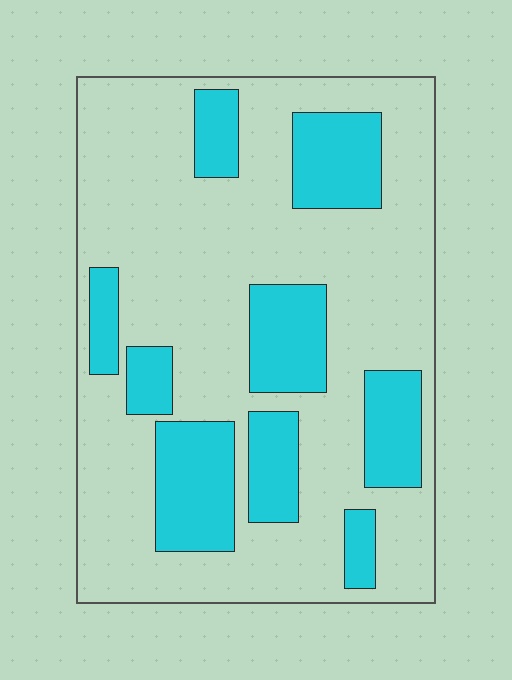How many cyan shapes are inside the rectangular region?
9.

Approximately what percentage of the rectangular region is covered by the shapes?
Approximately 30%.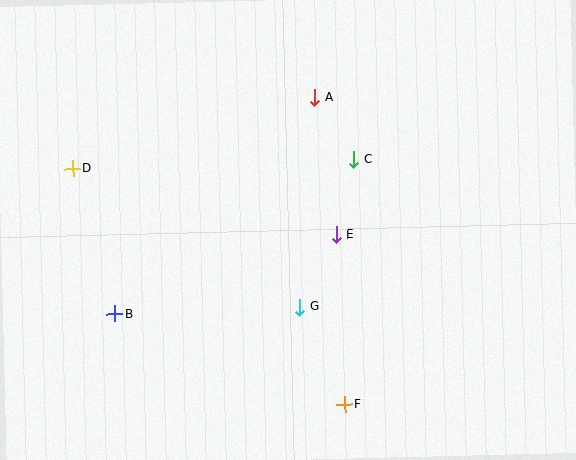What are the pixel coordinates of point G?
Point G is at (300, 307).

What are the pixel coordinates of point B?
Point B is at (115, 314).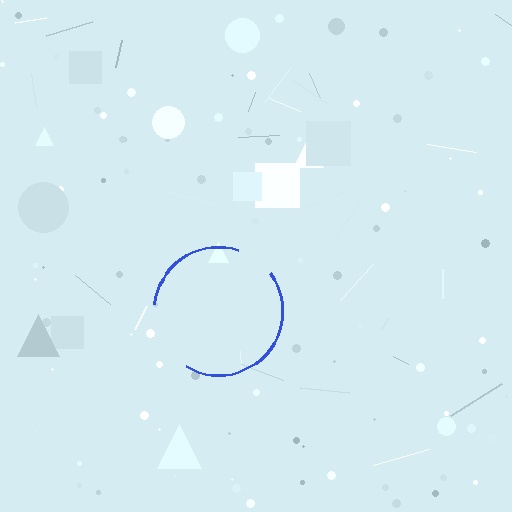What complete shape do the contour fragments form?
The contour fragments form a circle.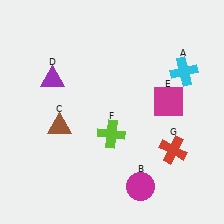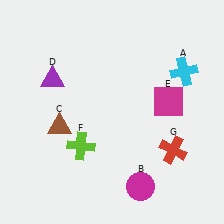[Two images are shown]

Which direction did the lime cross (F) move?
The lime cross (F) moved left.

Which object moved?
The lime cross (F) moved left.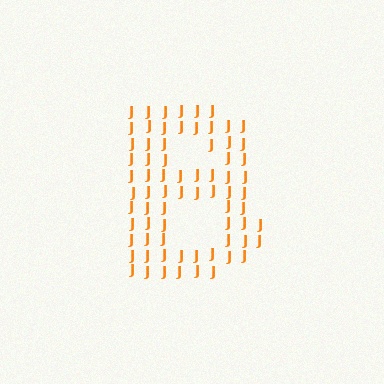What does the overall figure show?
The overall figure shows the letter B.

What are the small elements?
The small elements are letter J's.